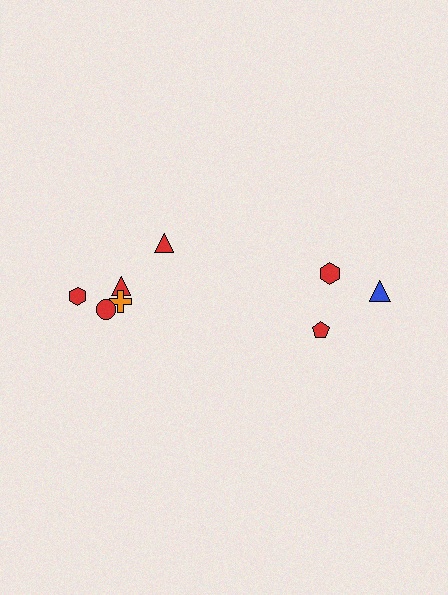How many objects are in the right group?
There are 3 objects.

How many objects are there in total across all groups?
There are 8 objects.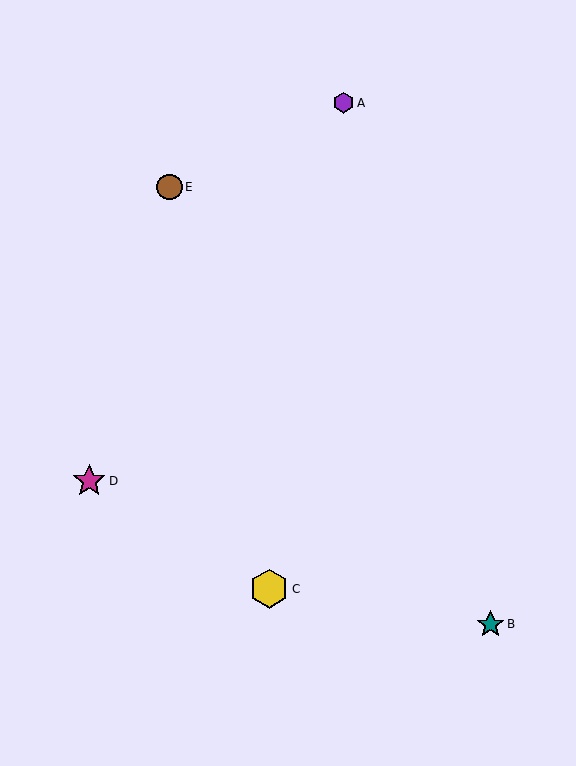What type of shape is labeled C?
Shape C is a yellow hexagon.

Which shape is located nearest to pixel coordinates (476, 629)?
The teal star (labeled B) at (490, 624) is nearest to that location.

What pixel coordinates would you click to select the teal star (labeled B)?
Click at (490, 624) to select the teal star B.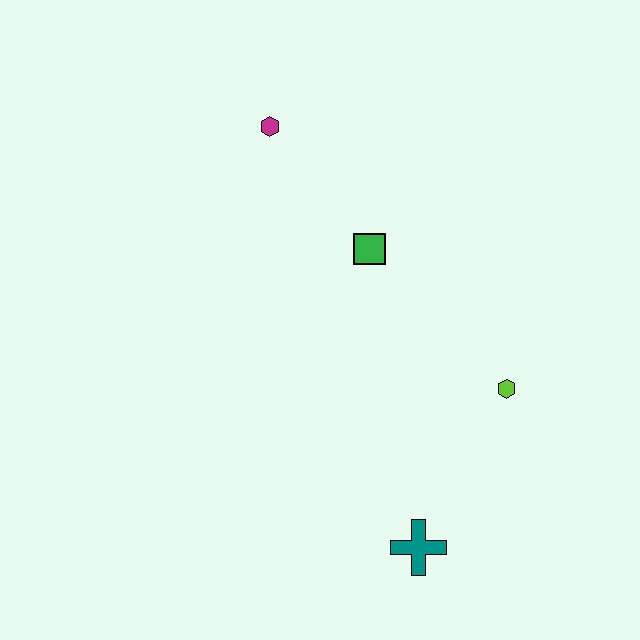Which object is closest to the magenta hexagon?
The green square is closest to the magenta hexagon.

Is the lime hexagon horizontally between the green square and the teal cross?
No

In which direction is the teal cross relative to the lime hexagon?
The teal cross is below the lime hexagon.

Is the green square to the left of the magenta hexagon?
No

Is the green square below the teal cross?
No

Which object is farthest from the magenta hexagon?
The teal cross is farthest from the magenta hexagon.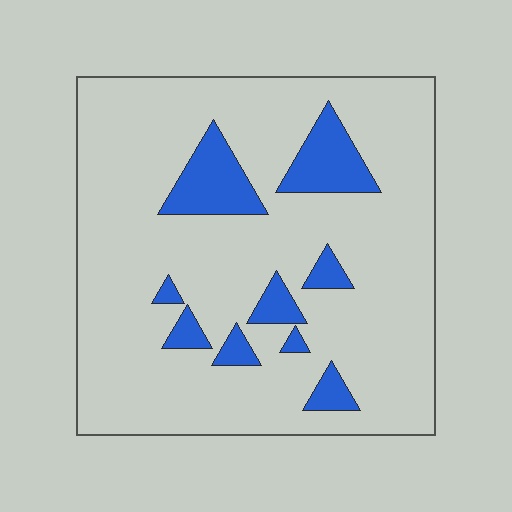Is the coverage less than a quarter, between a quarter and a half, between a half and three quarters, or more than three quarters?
Less than a quarter.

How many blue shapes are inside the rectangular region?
9.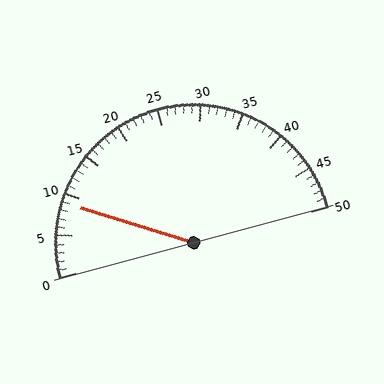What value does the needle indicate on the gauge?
The needle indicates approximately 9.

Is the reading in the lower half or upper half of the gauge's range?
The reading is in the lower half of the range (0 to 50).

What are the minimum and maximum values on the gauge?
The gauge ranges from 0 to 50.